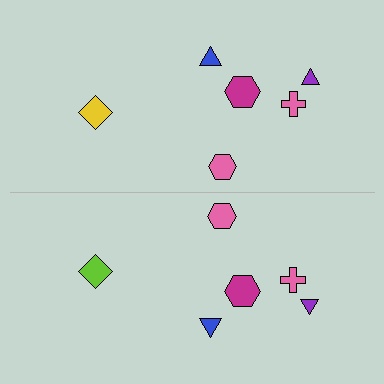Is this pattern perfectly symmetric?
No, the pattern is not perfectly symmetric. The lime diamond on the bottom side breaks the symmetry — its mirror counterpart is yellow.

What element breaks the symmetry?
The lime diamond on the bottom side breaks the symmetry — its mirror counterpart is yellow.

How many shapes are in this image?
There are 12 shapes in this image.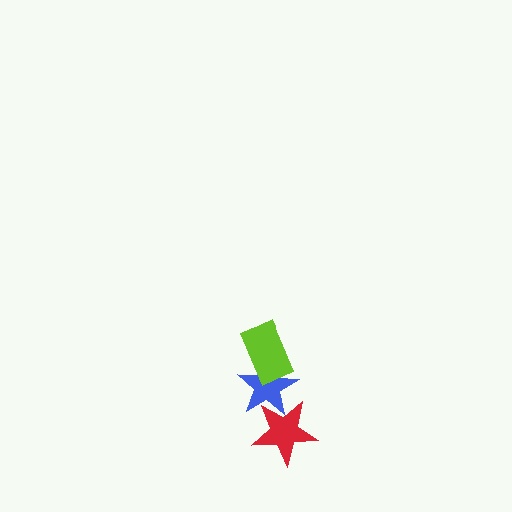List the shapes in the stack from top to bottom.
From top to bottom: the lime rectangle, the blue star, the red star.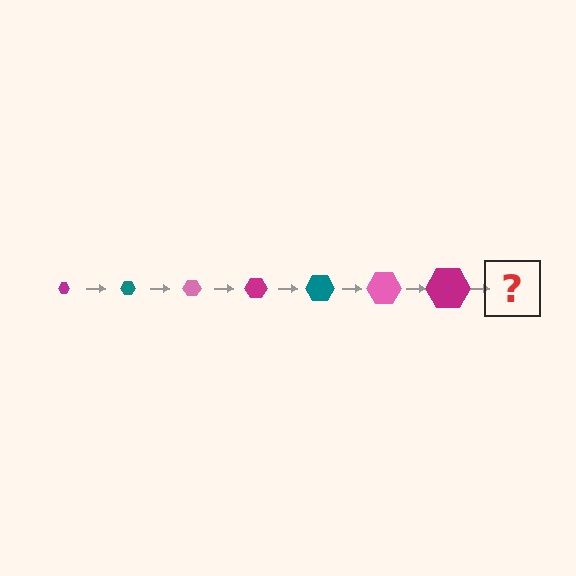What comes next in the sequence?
The next element should be a teal hexagon, larger than the previous one.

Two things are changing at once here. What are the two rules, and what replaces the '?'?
The two rules are that the hexagon grows larger each step and the color cycles through magenta, teal, and pink. The '?' should be a teal hexagon, larger than the previous one.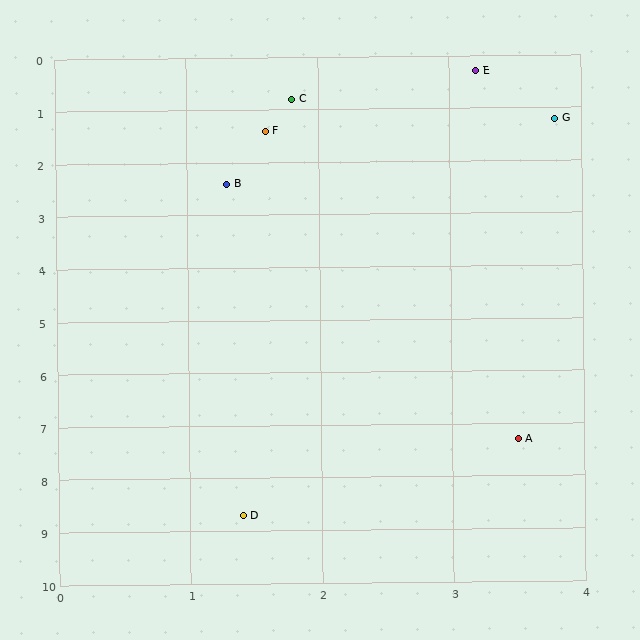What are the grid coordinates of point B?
Point B is at approximately (1.3, 2.4).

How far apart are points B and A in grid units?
Points B and A are about 5.4 grid units apart.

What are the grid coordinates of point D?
Point D is at approximately (1.4, 8.7).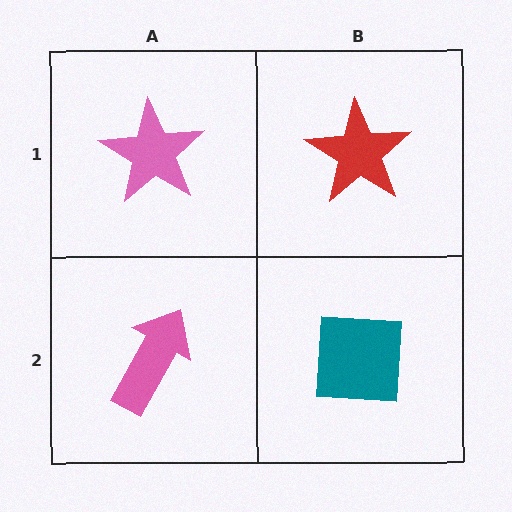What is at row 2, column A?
A pink arrow.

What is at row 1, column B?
A red star.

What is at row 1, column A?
A pink star.